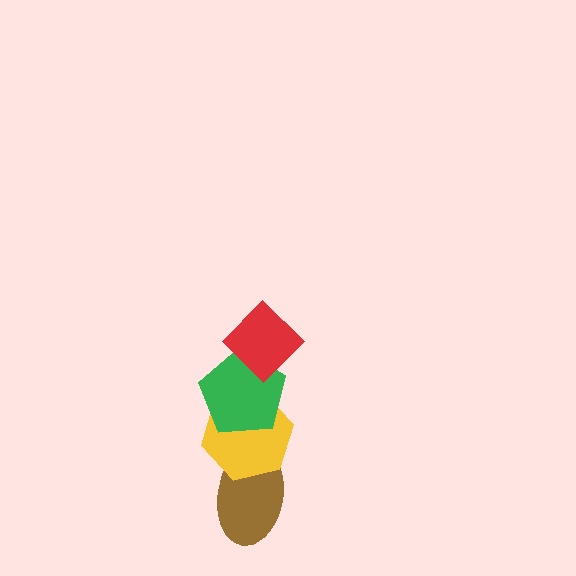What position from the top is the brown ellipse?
The brown ellipse is 4th from the top.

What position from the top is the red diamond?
The red diamond is 1st from the top.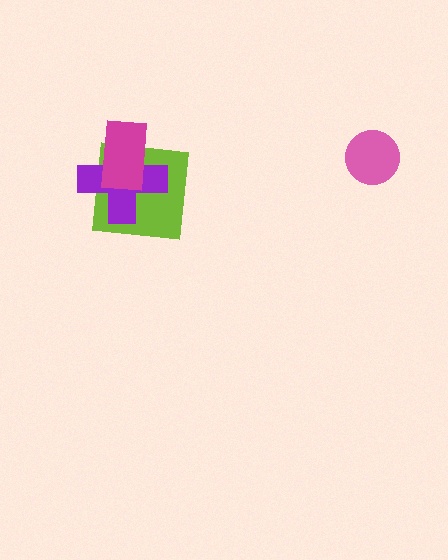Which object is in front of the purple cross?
The magenta rectangle is in front of the purple cross.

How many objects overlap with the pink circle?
0 objects overlap with the pink circle.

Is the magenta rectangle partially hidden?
No, no other shape covers it.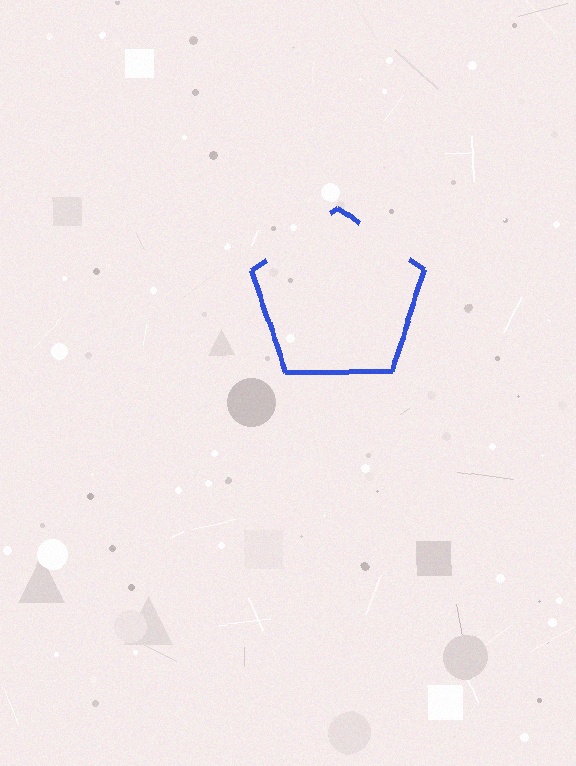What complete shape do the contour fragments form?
The contour fragments form a pentagon.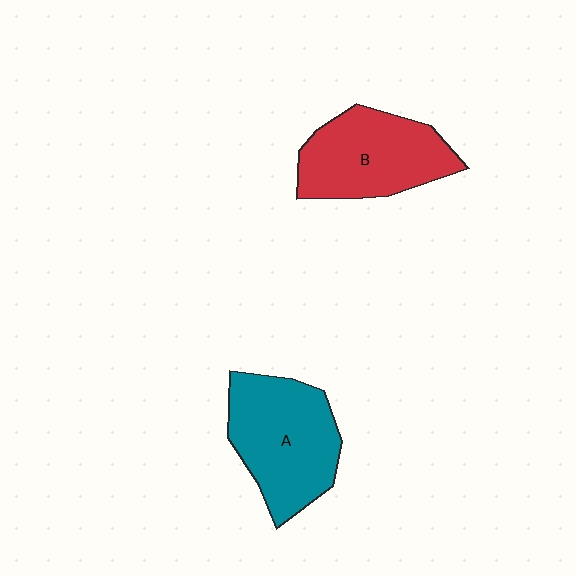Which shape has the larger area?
Shape A (teal).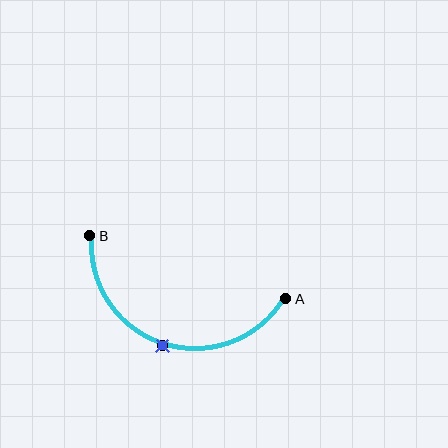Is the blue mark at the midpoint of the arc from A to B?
Yes. The blue mark lies on the arc at equal arc-length from both A and B — it is the arc midpoint.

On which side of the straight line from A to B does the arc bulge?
The arc bulges below the straight line connecting A and B.